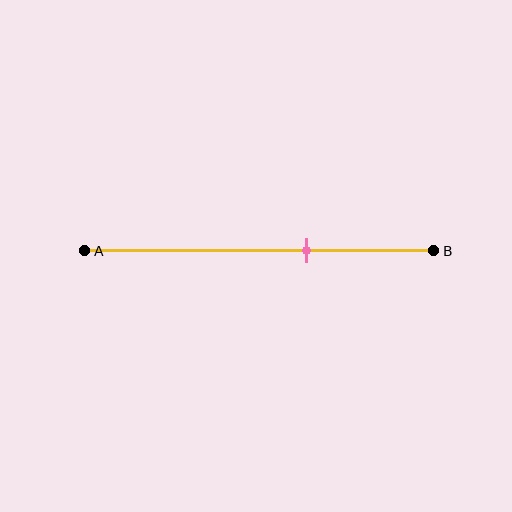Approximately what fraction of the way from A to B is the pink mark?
The pink mark is approximately 65% of the way from A to B.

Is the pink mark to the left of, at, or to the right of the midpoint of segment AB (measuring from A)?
The pink mark is to the right of the midpoint of segment AB.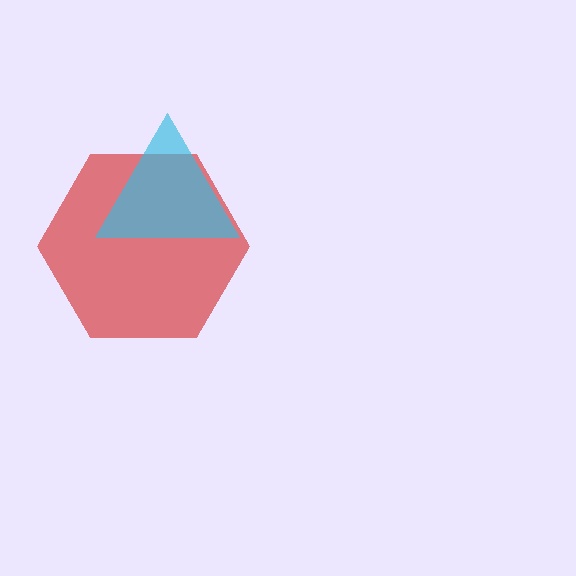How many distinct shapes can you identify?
There are 2 distinct shapes: a red hexagon, a cyan triangle.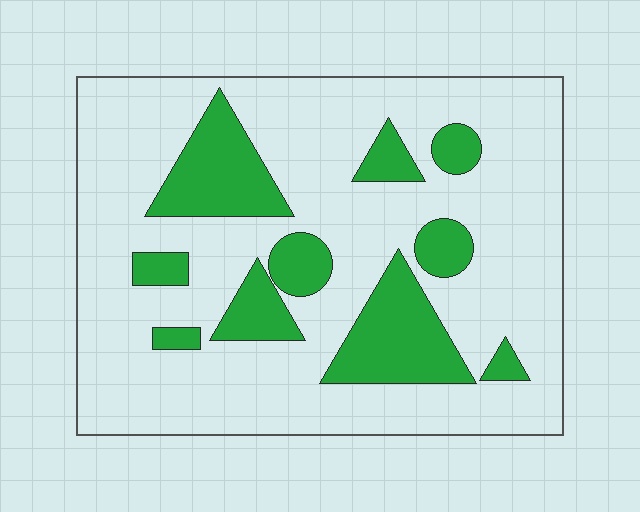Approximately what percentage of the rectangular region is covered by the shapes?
Approximately 25%.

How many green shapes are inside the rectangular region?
10.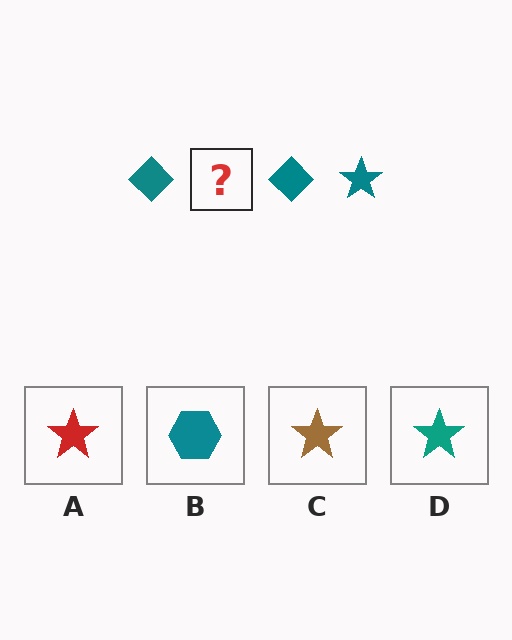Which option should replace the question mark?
Option D.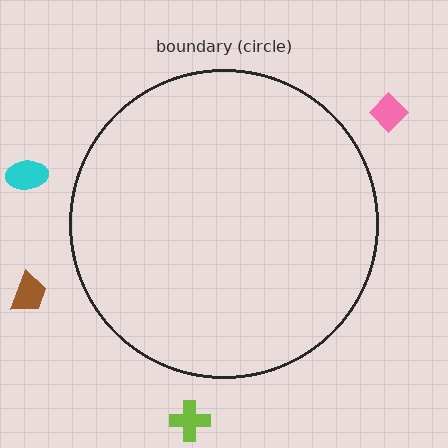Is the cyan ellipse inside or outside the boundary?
Outside.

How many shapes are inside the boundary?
0 inside, 4 outside.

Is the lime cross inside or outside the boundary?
Outside.